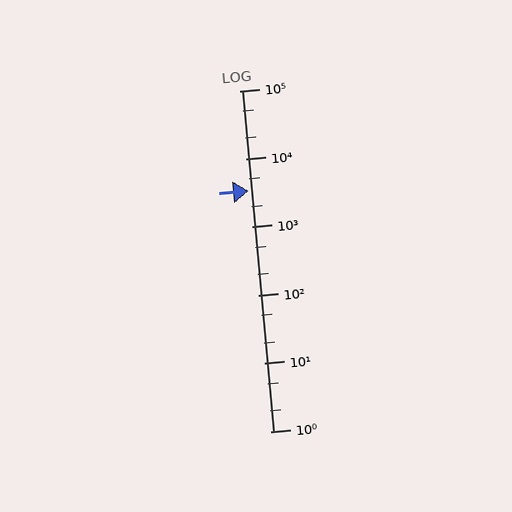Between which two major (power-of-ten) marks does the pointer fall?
The pointer is between 1000 and 10000.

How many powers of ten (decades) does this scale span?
The scale spans 5 decades, from 1 to 100000.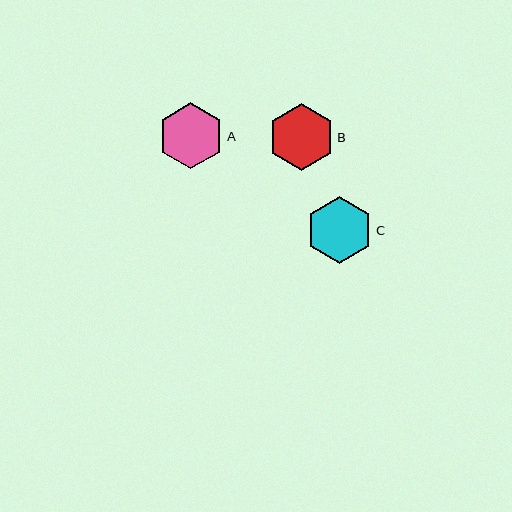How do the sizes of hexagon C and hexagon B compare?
Hexagon C and hexagon B are approximately the same size.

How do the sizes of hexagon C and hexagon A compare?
Hexagon C and hexagon A are approximately the same size.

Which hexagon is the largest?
Hexagon C is the largest with a size of approximately 67 pixels.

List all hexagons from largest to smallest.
From largest to smallest: C, B, A.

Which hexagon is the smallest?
Hexagon A is the smallest with a size of approximately 66 pixels.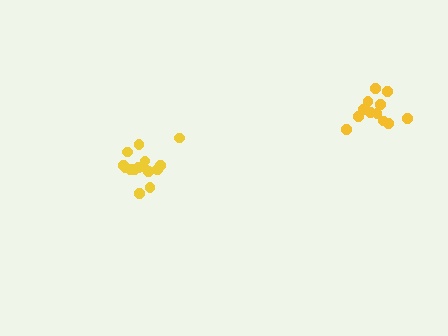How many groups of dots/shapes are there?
There are 2 groups.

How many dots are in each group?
Group 1: 15 dots, Group 2: 12 dots (27 total).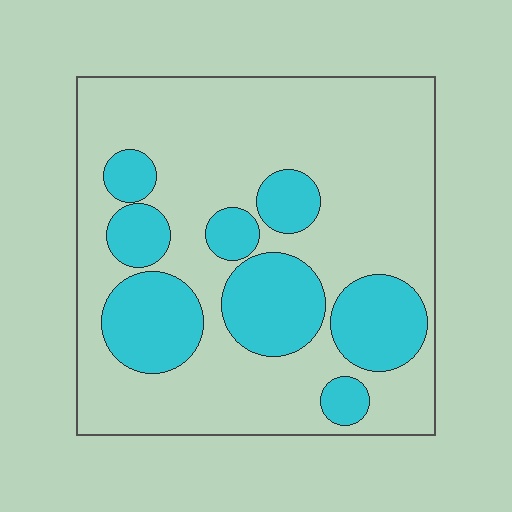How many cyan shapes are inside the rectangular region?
8.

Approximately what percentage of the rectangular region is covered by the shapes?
Approximately 30%.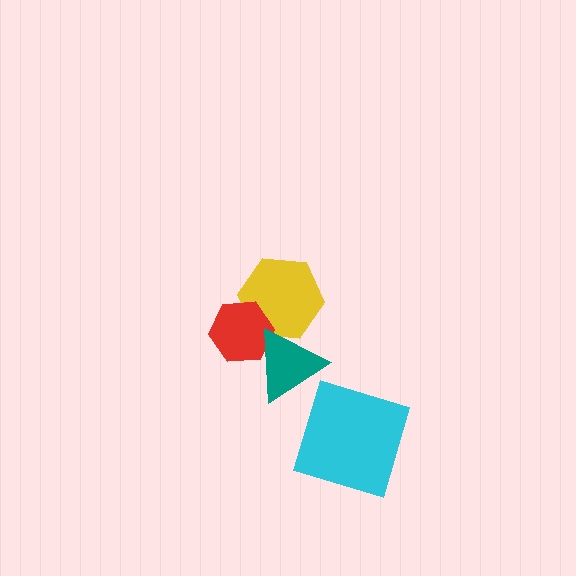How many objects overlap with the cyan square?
0 objects overlap with the cyan square.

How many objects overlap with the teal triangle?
2 objects overlap with the teal triangle.